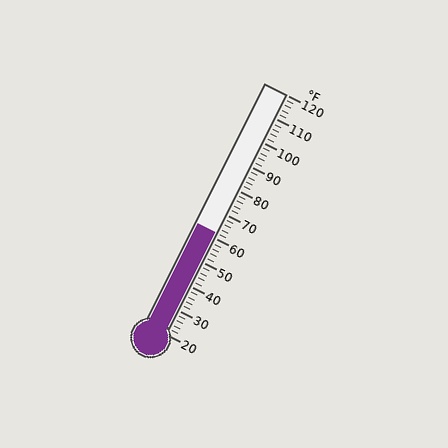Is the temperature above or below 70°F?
The temperature is below 70°F.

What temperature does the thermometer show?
The thermometer shows approximately 62°F.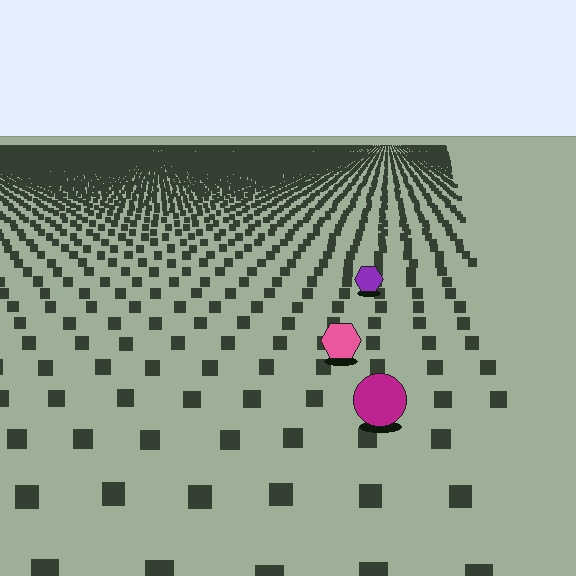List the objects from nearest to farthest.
From nearest to farthest: the magenta circle, the pink hexagon, the purple hexagon.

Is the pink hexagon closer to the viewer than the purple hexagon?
Yes. The pink hexagon is closer — you can tell from the texture gradient: the ground texture is coarser near it.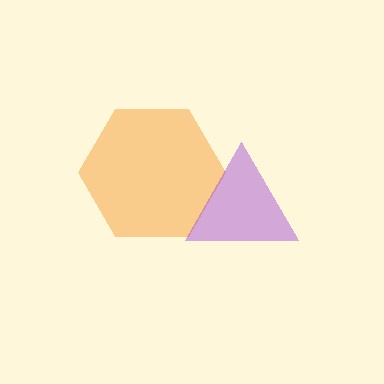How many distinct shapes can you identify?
There are 2 distinct shapes: an orange hexagon, a purple triangle.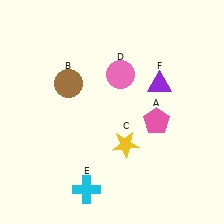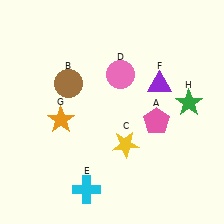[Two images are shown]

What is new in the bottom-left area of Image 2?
An orange star (G) was added in the bottom-left area of Image 2.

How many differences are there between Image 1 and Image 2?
There are 2 differences between the two images.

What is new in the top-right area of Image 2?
A green star (H) was added in the top-right area of Image 2.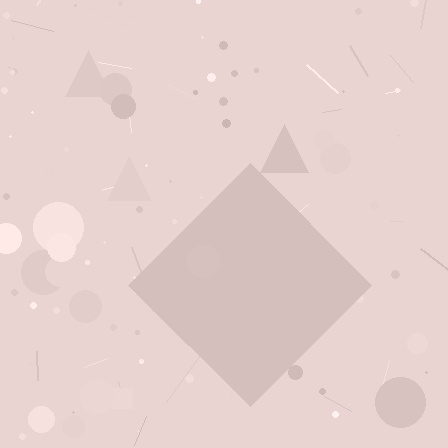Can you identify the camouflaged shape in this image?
The camouflaged shape is a diamond.